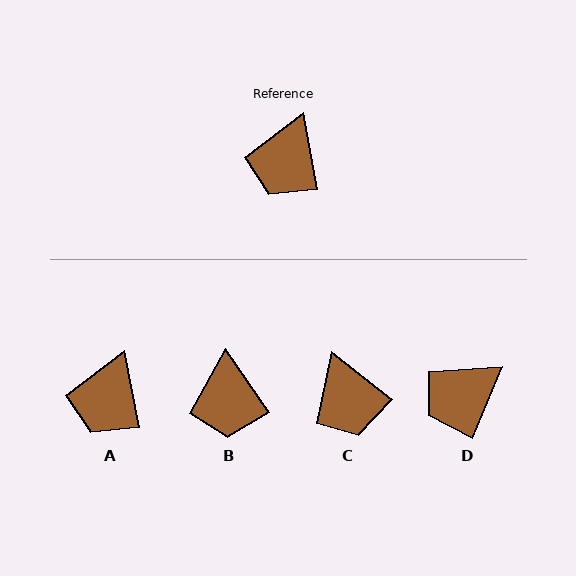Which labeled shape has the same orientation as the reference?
A.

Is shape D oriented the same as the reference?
No, it is off by about 33 degrees.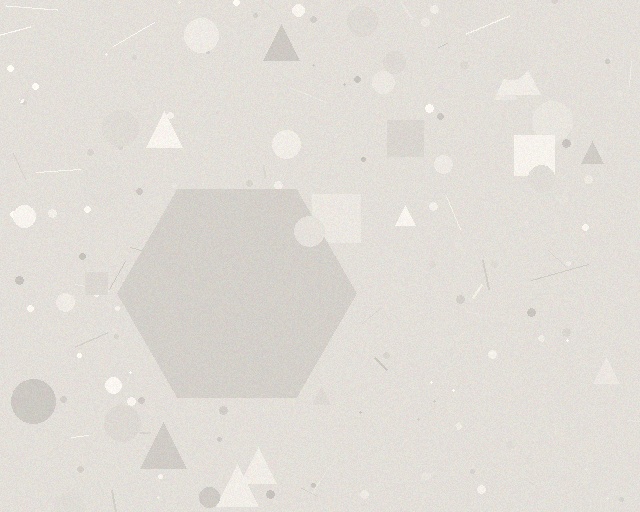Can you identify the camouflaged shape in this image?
The camouflaged shape is a hexagon.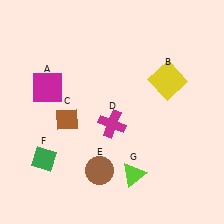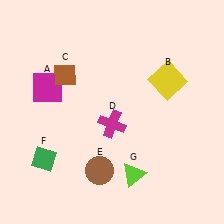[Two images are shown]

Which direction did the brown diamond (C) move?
The brown diamond (C) moved up.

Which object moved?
The brown diamond (C) moved up.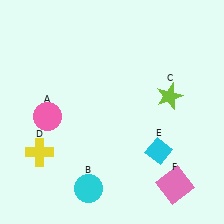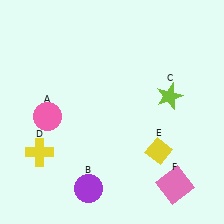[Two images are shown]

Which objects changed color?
B changed from cyan to purple. E changed from cyan to yellow.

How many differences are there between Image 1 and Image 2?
There are 2 differences between the two images.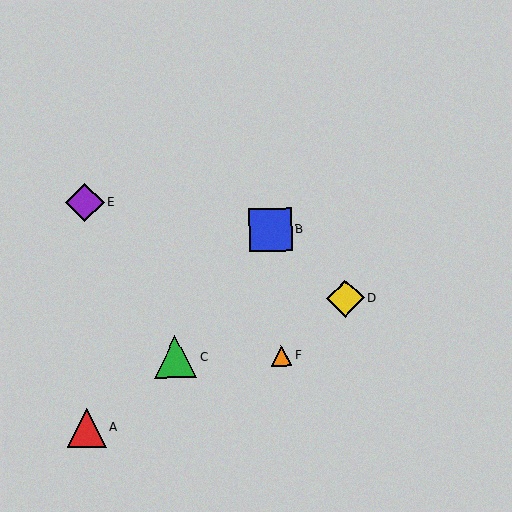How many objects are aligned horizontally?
2 objects (C, F) are aligned horizontally.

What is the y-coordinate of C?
Object C is at y≈357.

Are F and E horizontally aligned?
No, F is at y≈355 and E is at y≈202.